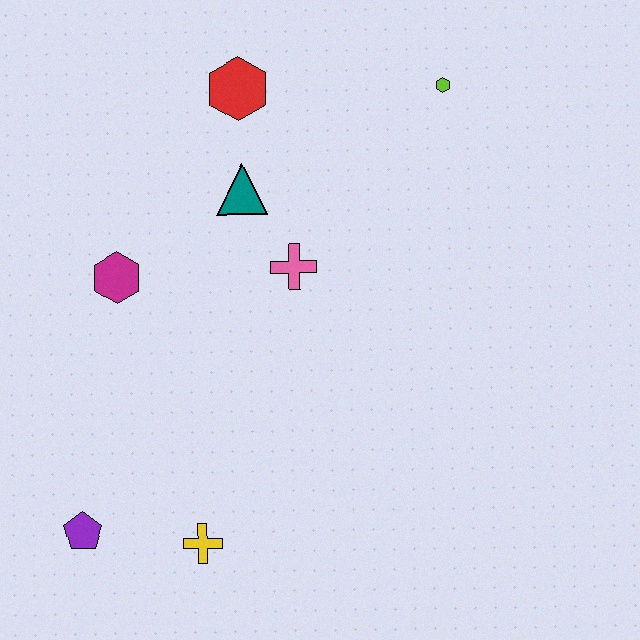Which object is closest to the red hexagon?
The teal triangle is closest to the red hexagon.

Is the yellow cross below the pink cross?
Yes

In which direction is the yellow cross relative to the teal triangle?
The yellow cross is below the teal triangle.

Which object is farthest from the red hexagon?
The purple pentagon is farthest from the red hexagon.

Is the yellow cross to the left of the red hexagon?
Yes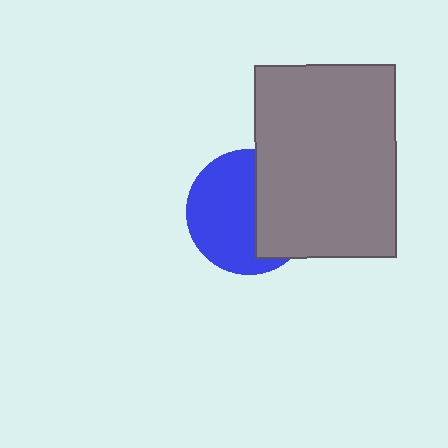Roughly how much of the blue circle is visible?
About half of it is visible (roughly 59%).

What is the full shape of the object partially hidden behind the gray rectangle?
The partially hidden object is a blue circle.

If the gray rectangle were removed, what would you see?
You would see the complete blue circle.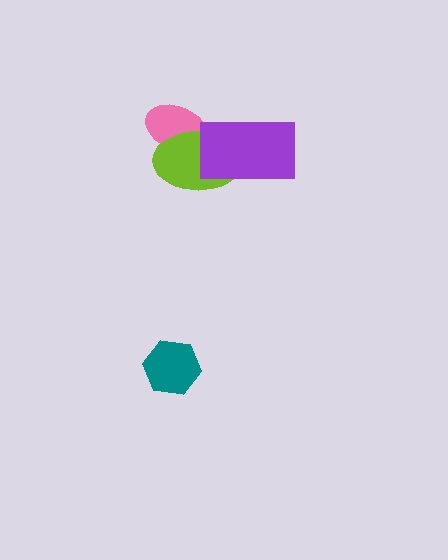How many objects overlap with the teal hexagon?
0 objects overlap with the teal hexagon.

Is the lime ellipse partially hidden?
Yes, it is partially covered by another shape.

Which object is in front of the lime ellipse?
The purple rectangle is in front of the lime ellipse.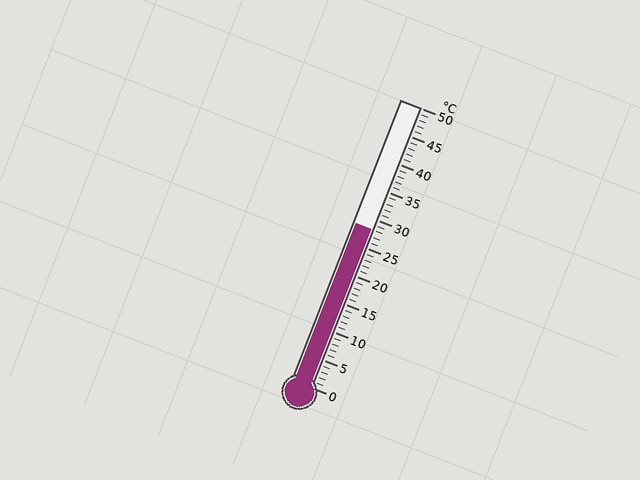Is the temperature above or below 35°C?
The temperature is below 35°C.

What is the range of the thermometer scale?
The thermometer scale ranges from 0°C to 50°C.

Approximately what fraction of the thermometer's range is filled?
The thermometer is filled to approximately 55% of its range.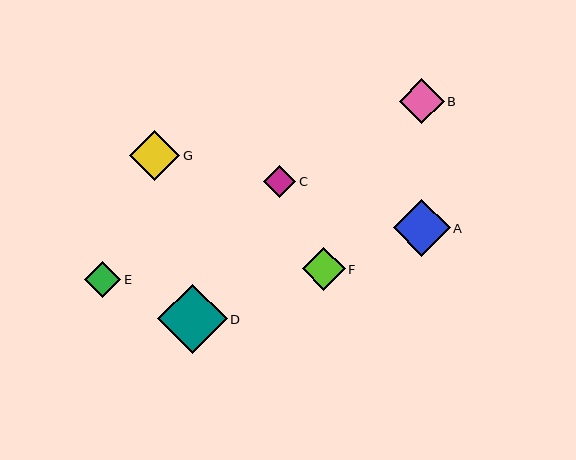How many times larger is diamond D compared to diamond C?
Diamond D is approximately 2.1 times the size of diamond C.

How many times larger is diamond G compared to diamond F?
Diamond G is approximately 1.2 times the size of diamond F.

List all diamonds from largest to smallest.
From largest to smallest: D, A, G, B, F, E, C.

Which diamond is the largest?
Diamond D is the largest with a size of approximately 69 pixels.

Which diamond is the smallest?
Diamond C is the smallest with a size of approximately 33 pixels.